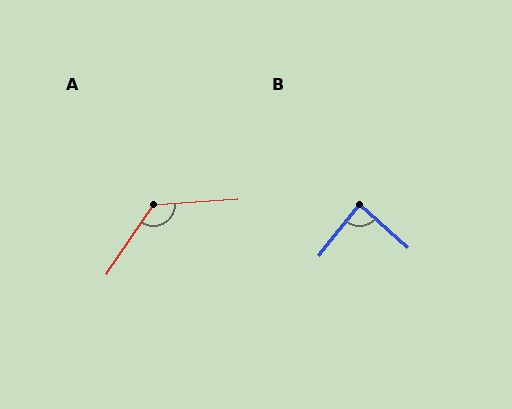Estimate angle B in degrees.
Approximately 87 degrees.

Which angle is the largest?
A, at approximately 129 degrees.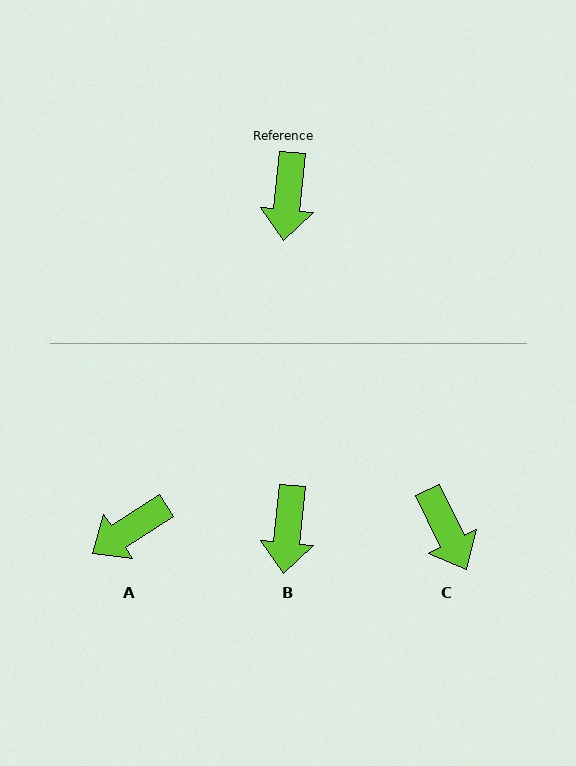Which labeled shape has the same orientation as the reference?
B.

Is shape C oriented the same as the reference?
No, it is off by about 32 degrees.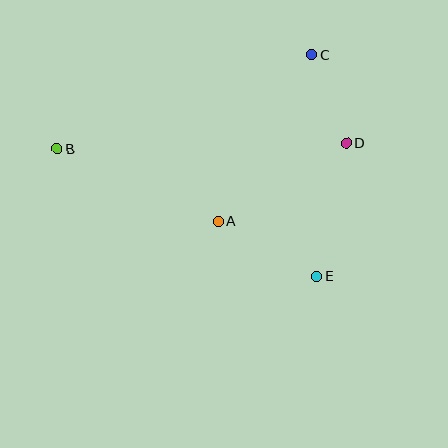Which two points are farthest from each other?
Points B and D are farthest from each other.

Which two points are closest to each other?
Points C and D are closest to each other.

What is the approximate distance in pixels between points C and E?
The distance between C and E is approximately 221 pixels.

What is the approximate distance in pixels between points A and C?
The distance between A and C is approximately 191 pixels.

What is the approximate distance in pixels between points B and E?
The distance between B and E is approximately 289 pixels.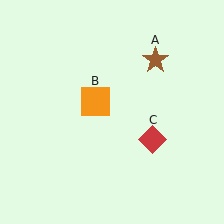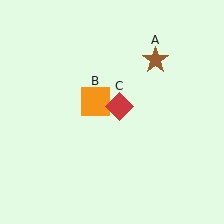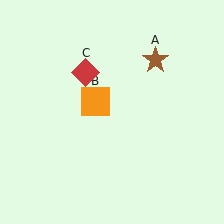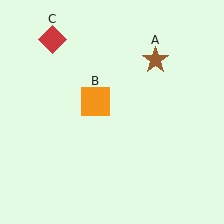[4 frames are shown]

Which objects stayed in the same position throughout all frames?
Brown star (object A) and orange square (object B) remained stationary.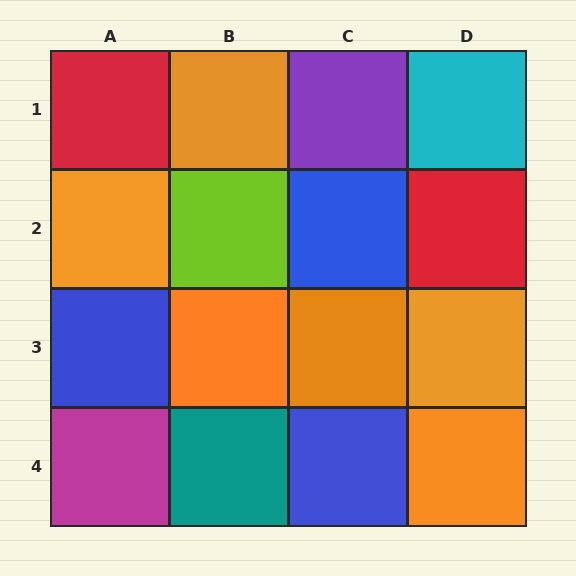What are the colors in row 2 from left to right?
Orange, lime, blue, red.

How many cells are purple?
1 cell is purple.